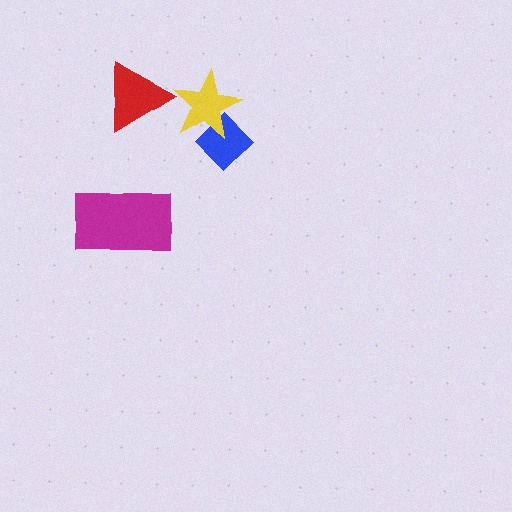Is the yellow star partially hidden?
No, no other shape covers it.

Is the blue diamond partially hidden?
Yes, it is partially covered by another shape.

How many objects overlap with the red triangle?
0 objects overlap with the red triangle.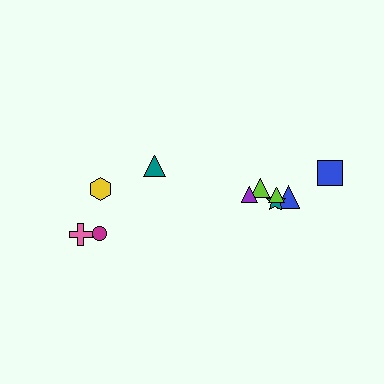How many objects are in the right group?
There are 6 objects.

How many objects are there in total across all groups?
There are 10 objects.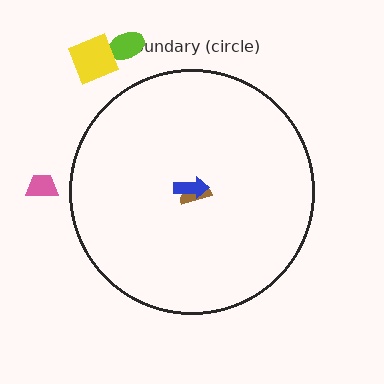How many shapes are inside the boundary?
2 inside, 3 outside.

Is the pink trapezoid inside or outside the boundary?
Outside.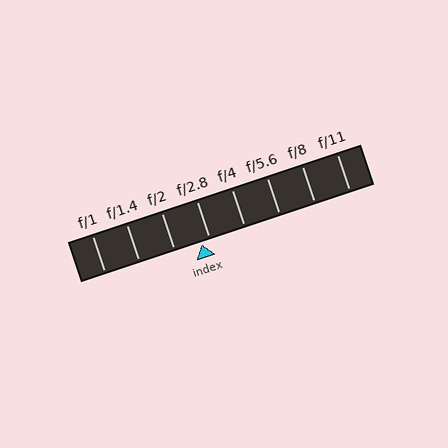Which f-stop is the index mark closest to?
The index mark is closest to f/2.8.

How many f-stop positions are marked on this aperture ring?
There are 8 f-stop positions marked.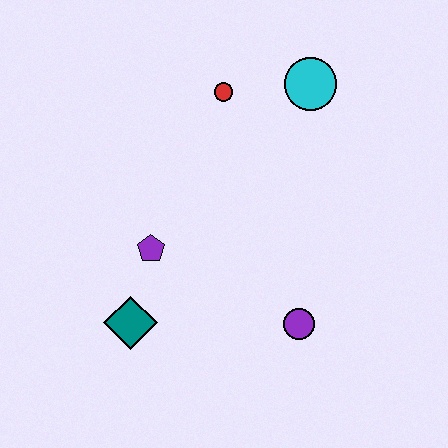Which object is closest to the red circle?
The cyan circle is closest to the red circle.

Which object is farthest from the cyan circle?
The teal diamond is farthest from the cyan circle.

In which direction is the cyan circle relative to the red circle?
The cyan circle is to the right of the red circle.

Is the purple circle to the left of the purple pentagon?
No